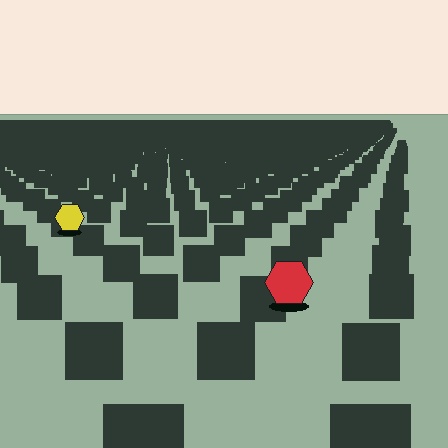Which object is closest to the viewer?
The red hexagon is closest. The texture marks near it are larger and more spread out.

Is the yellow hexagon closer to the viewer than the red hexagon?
No. The red hexagon is closer — you can tell from the texture gradient: the ground texture is coarser near it.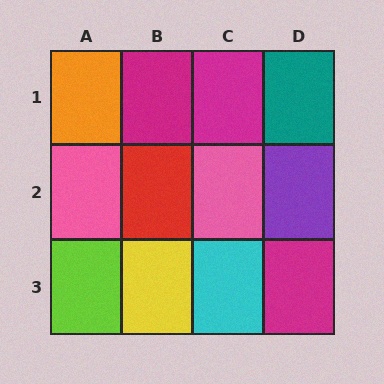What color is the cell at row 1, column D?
Teal.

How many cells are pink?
2 cells are pink.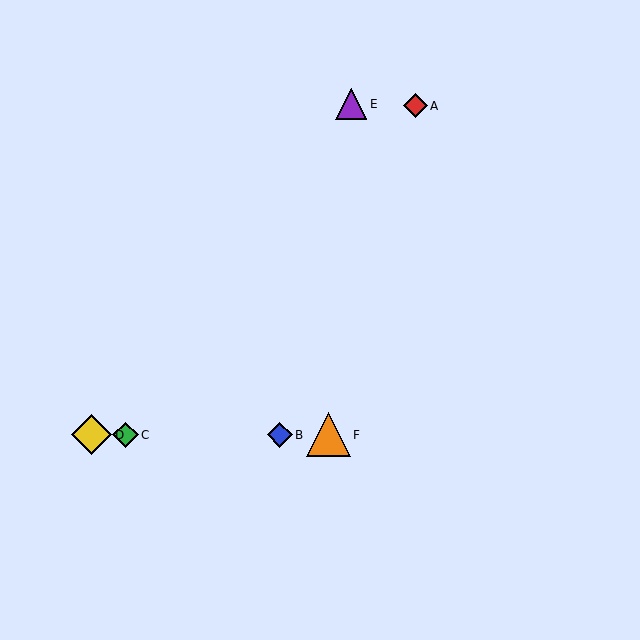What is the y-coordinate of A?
Object A is at y≈106.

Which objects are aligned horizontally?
Objects B, C, D, F are aligned horizontally.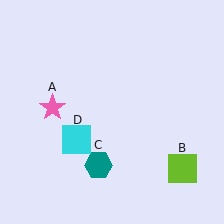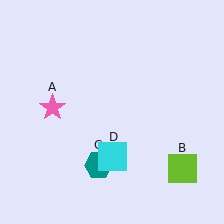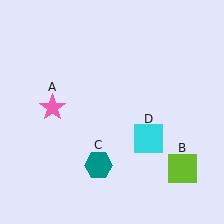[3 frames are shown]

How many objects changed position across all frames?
1 object changed position: cyan square (object D).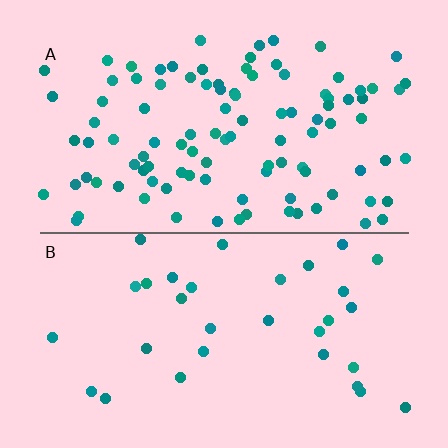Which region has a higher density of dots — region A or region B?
A (the top).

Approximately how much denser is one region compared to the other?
Approximately 3.2× — region A over region B.